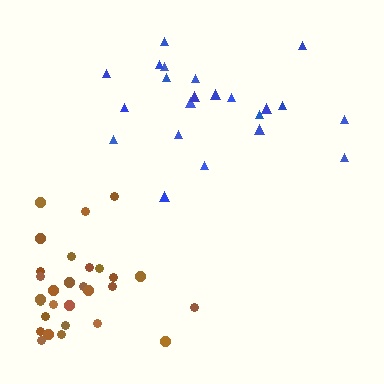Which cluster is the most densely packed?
Brown.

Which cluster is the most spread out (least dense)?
Blue.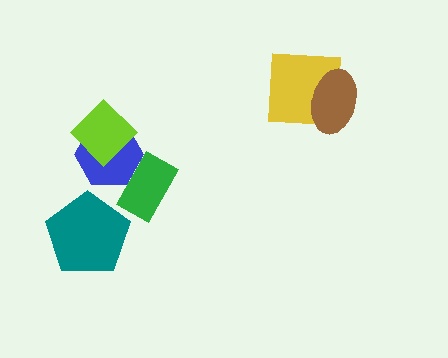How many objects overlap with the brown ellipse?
1 object overlaps with the brown ellipse.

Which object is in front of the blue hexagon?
The lime diamond is in front of the blue hexagon.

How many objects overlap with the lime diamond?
1 object overlaps with the lime diamond.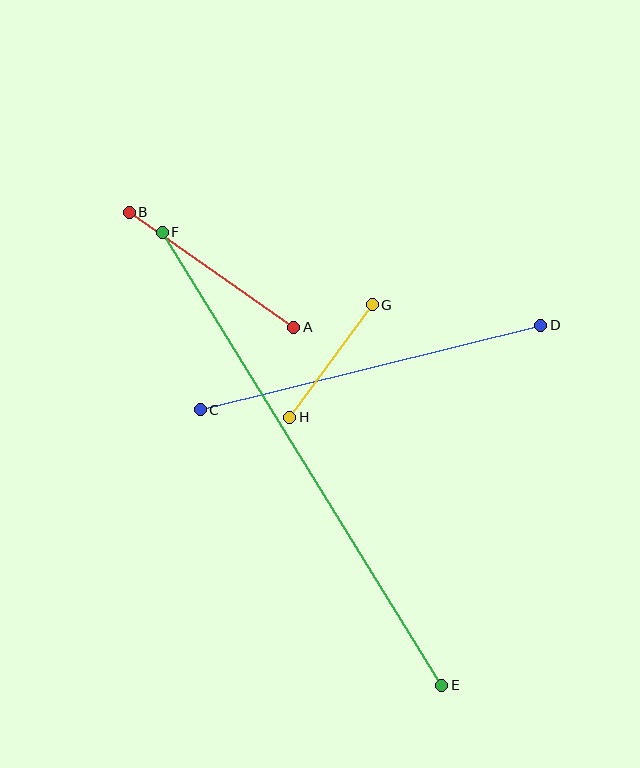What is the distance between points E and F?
The distance is approximately 532 pixels.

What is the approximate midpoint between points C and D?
The midpoint is at approximately (370, 367) pixels.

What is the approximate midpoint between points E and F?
The midpoint is at approximately (302, 459) pixels.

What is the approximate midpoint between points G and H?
The midpoint is at approximately (331, 361) pixels.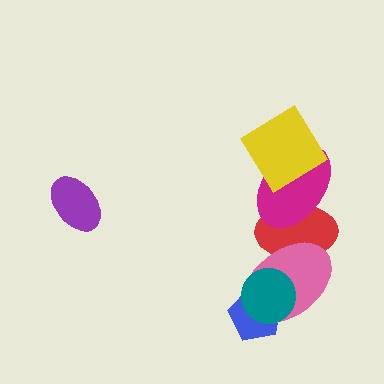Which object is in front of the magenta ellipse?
The yellow diamond is in front of the magenta ellipse.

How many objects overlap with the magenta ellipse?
2 objects overlap with the magenta ellipse.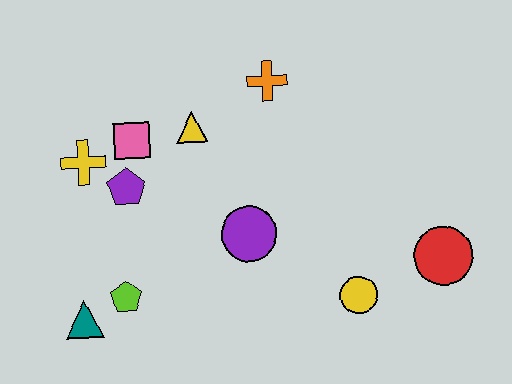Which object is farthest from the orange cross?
The teal triangle is farthest from the orange cross.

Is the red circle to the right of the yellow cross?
Yes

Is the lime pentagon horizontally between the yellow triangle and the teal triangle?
Yes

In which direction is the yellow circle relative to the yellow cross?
The yellow circle is to the right of the yellow cross.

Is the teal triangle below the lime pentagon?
Yes